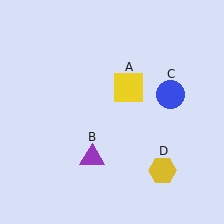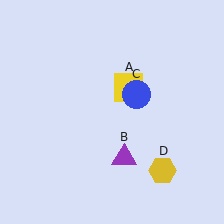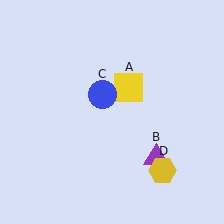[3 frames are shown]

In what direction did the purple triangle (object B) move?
The purple triangle (object B) moved right.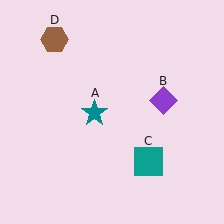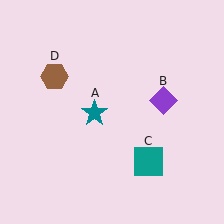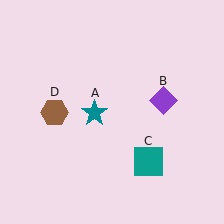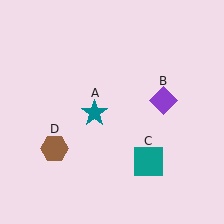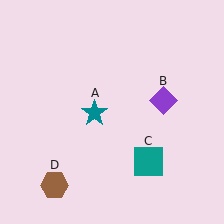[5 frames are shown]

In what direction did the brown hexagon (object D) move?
The brown hexagon (object D) moved down.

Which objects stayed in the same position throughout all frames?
Teal star (object A) and purple diamond (object B) and teal square (object C) remained stationary.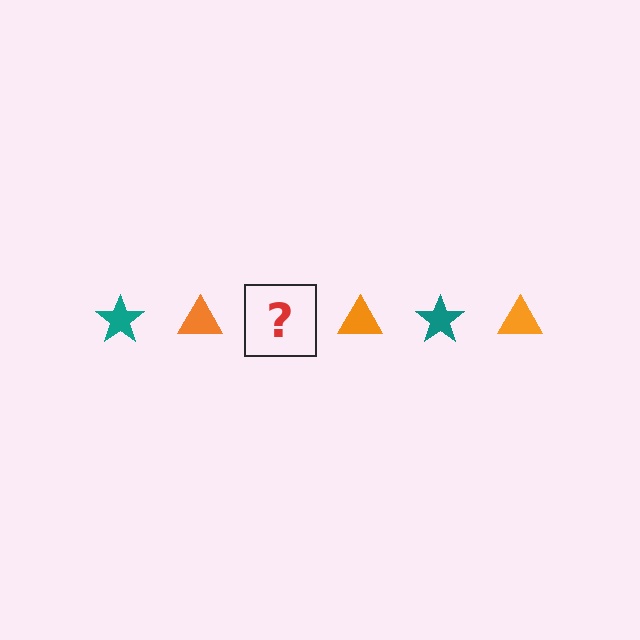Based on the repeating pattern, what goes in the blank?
The blank should be a teal star.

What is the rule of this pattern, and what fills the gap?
The rule is that the pattern alternates between teal star and orange triangle. The gap should be filled with a teal star.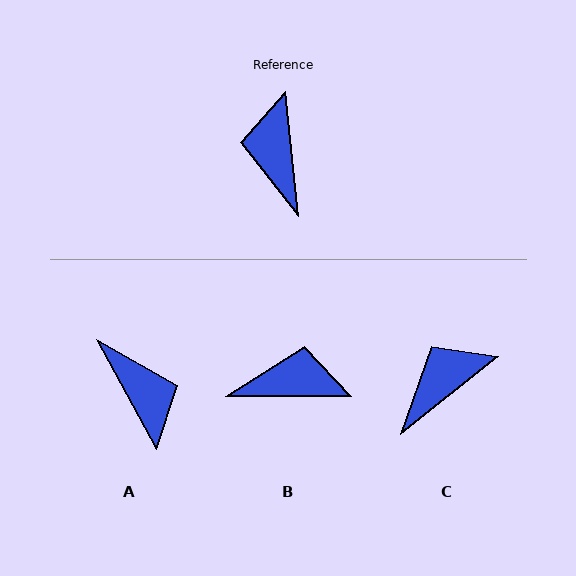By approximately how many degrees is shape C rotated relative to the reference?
Approximately 58 degrees clockwise.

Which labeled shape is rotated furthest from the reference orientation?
A, about 157 degrees away.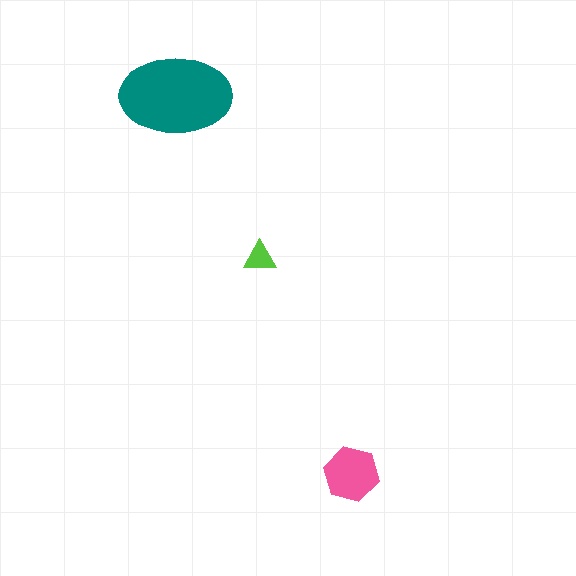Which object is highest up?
The teal ellipse is topmost.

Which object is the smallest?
The lime triangle.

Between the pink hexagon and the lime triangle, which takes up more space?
The pink hexagon.